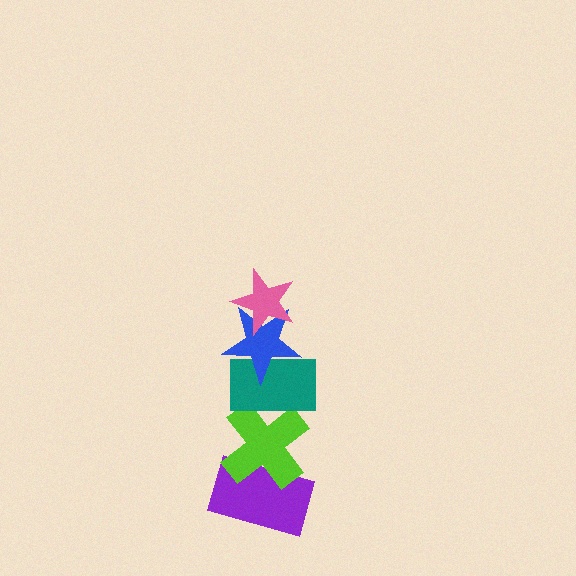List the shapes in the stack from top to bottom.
From top to bottom: the pink star, the blue star, the teal rectangle, the lime cross, the purple rectangle.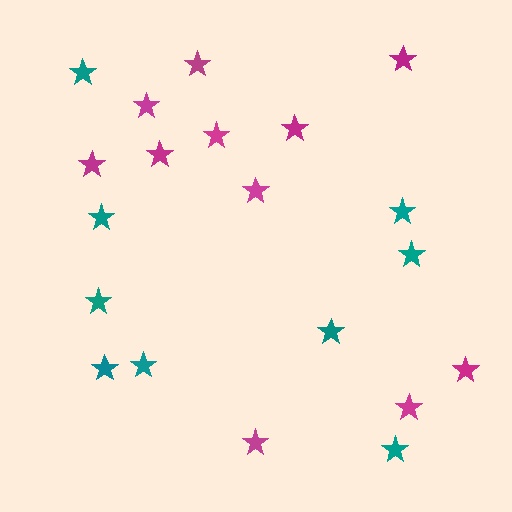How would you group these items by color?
There are 2 groups: one group of magenta stars (11) and one group of teal stars (9).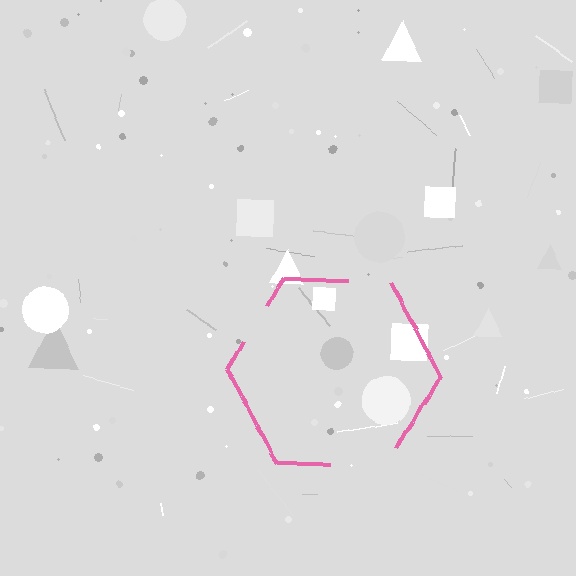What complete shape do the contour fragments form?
The contour fragments form a hexagon.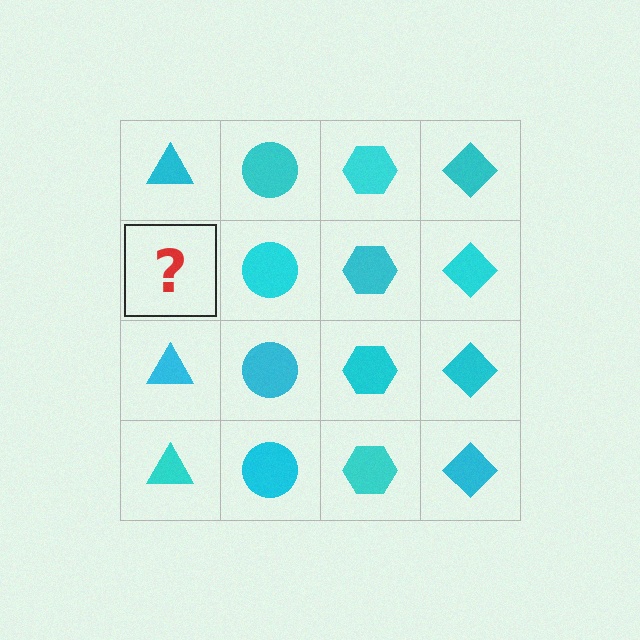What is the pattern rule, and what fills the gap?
The rule is that each column has a consistent shape. The gap should be filled with a cyan triangle.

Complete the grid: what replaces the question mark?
The question mark should be replaced with a cyan triangle.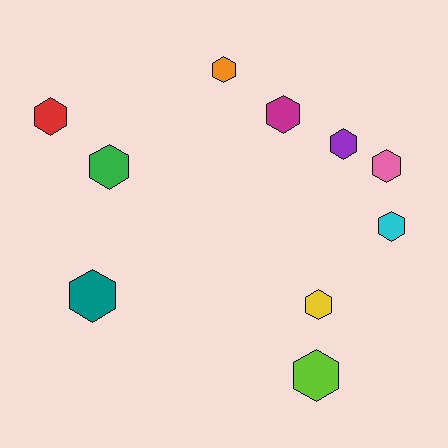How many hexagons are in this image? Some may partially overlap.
There are 10 hexagons.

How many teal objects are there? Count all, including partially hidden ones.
There is 1 teal object.